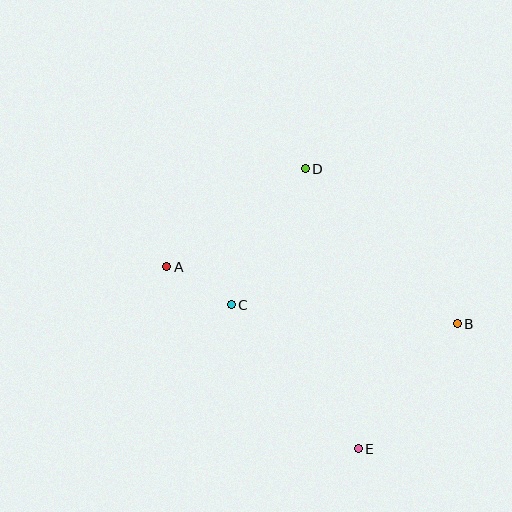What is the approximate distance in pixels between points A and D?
The distance between A and D is approximately 170 pixels.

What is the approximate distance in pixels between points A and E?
The distance between A and E is approximately 264 pixels.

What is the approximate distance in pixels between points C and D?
The distance between C and D is approximately 155 pixels.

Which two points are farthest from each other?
Points A and B are farthest from each other.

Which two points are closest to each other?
Points A and C are closest to each other.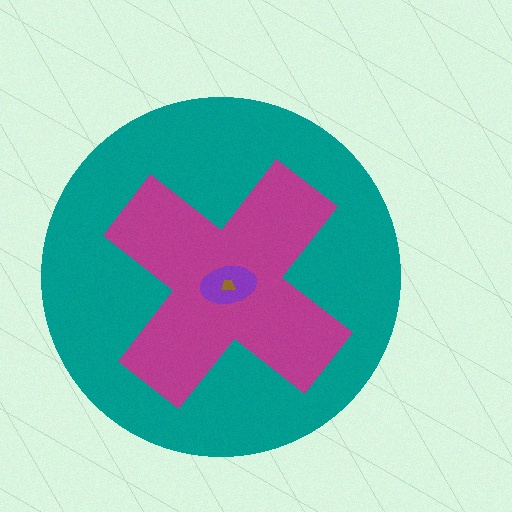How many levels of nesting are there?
4.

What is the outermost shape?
The teal circle.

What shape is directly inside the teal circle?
The magenta cross.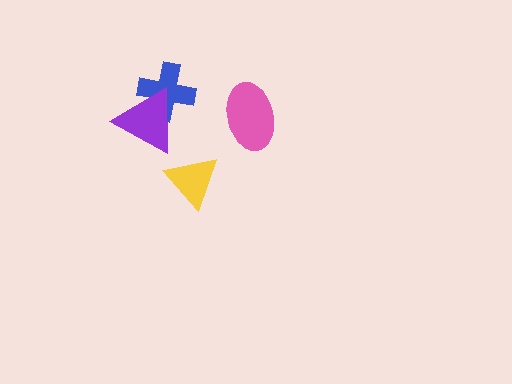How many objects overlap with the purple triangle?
1 object overlaps with the purple triangle.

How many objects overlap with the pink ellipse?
0 objects overlap with the pink ellipse.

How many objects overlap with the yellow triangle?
0 objects overlap with the yellow triangle.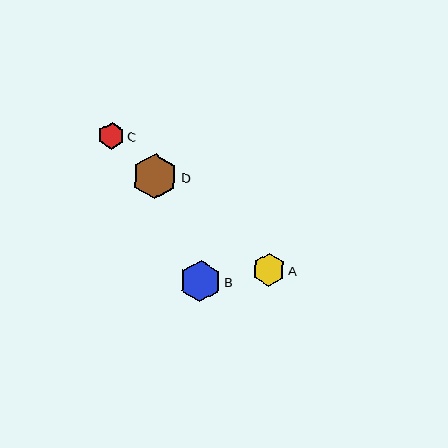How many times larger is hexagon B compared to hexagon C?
Hexagon B is approximately 1.6 times the size of hexagon C.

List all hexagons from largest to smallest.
From largest to smallest: D, B, A, C.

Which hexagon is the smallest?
Hexagon C is the smallest with a size of approximately 26 pixels.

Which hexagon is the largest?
Hexagon D is the largest with a size of approximately 45 pixels.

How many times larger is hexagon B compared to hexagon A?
Hexagon B is approximately 1.2 times the size of hexagon A.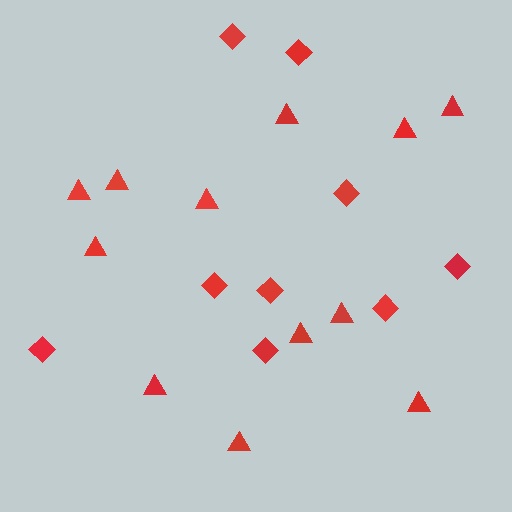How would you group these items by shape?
There are 2 groups: one group of diamonds (9) and one group of triangles (12).